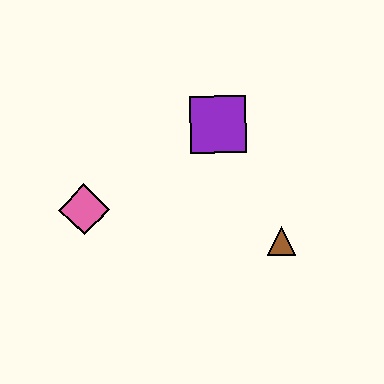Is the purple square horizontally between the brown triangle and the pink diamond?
Yes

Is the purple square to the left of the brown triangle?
Yes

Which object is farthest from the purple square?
The pink diamond is farthest from the purple square.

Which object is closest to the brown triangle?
The purple square is closest to the brown triangle.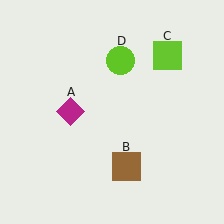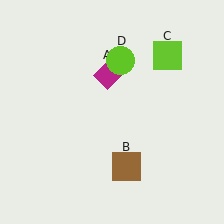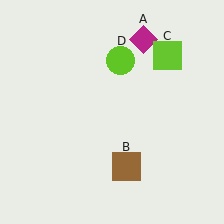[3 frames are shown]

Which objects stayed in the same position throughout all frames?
Brown square (object B) and lime square (object C) and lime circle (object D) remained stationary.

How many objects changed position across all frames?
1 object changed position: magenta diamond (object A).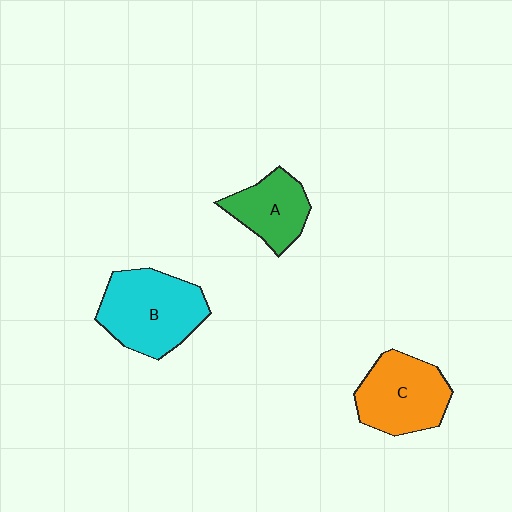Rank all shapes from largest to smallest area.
From largest to smallest: B (cyan), C (orange), A (green).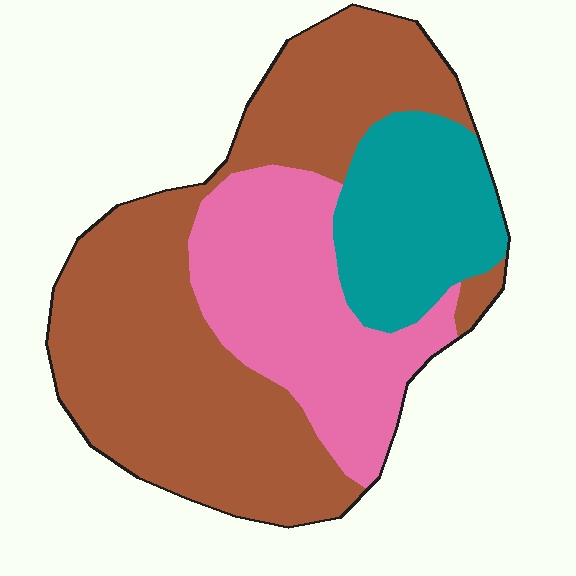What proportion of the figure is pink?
Pink takes up between a quarter and a half of the figure.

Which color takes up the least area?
Teal, at roughly 20%.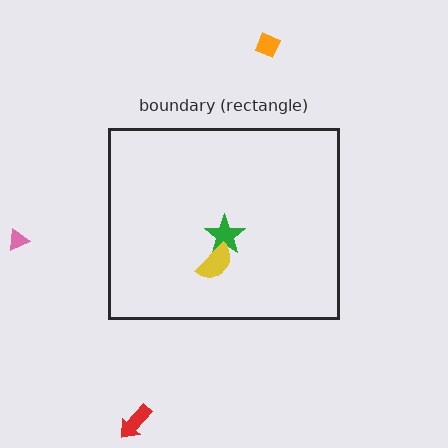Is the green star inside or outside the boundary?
Inside.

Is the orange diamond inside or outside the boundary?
Outside.